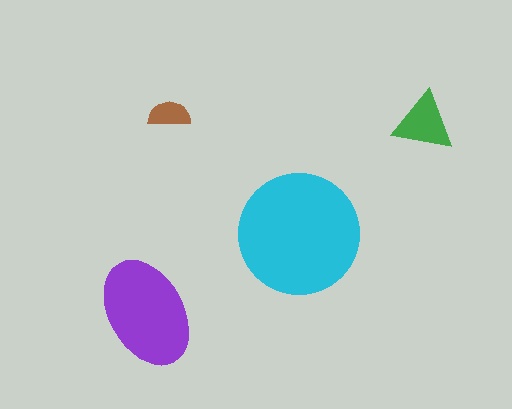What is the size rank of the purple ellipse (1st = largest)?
2nd.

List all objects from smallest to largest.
The brown semicircle, the green triangle, the purple ellipse, the cyan circle.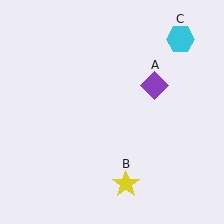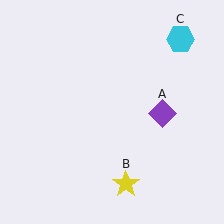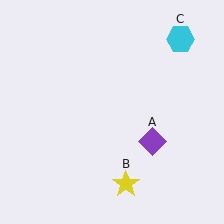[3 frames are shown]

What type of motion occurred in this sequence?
The purple diamond (object A) rotated clockwise around the center of the scene.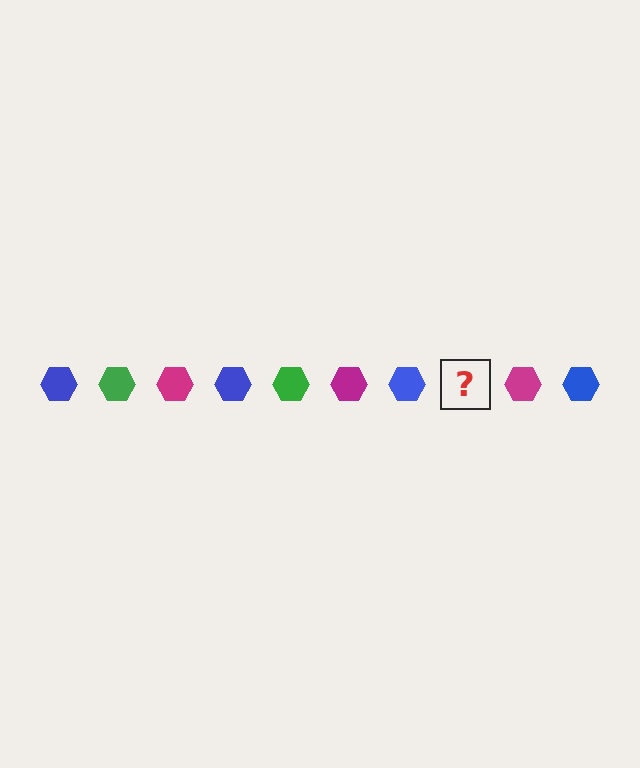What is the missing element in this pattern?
The missing element is a green hexagon.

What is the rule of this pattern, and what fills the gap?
The rule is that the pattern cycles through blue, green, magenta hexagons. The gap should be filled with a green hexagon.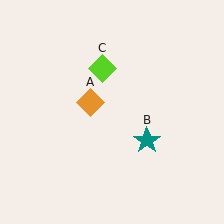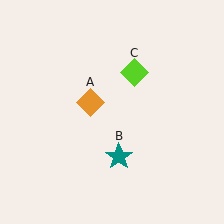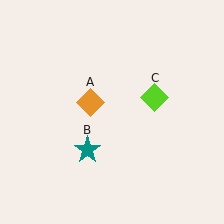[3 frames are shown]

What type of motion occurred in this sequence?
The teal star (object B), lime diamond (object C) rotated clockwise around the center of the scene.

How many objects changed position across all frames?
2 objects changed position: teal star (object B), lime diamond (object C).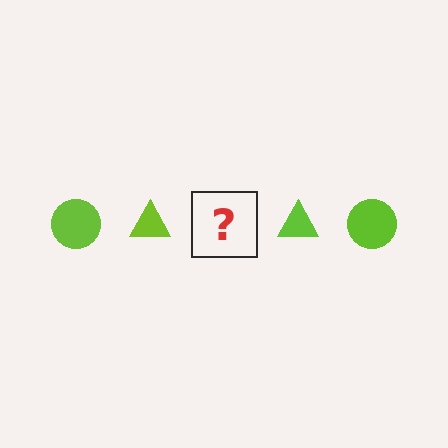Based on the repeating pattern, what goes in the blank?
The blank should be a lime circle.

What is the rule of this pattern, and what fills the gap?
The rule is that the pattern cycles through circle, triangle shapes in lime. The gap should be filled with a lime circle.